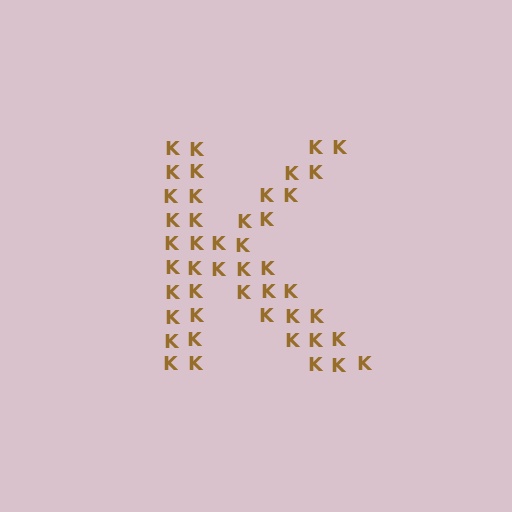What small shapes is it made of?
It is made of small letter K's.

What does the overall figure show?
The overall figure shows the letter K.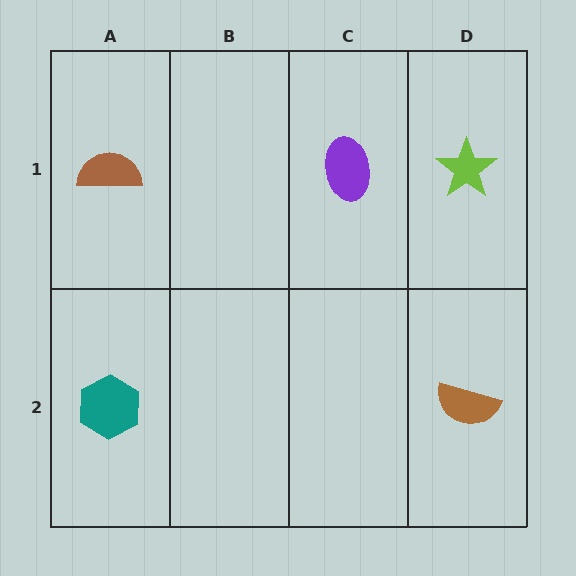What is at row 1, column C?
A purple ellipse.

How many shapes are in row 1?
3 shapes.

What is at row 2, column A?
A teal hexagon.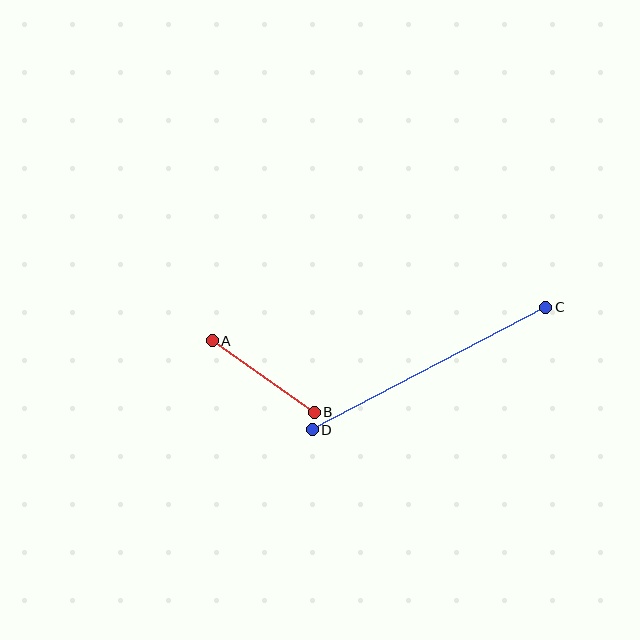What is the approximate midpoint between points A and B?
The midpoint is at approximately (263, 376) pixels.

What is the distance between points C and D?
The distance is approximately 264 pixels.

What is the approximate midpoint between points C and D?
The midpoint is at approximately (429, 368) pixels.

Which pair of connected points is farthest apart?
Points C and D are farthest apart.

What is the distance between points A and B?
The distance is approximately 124 pixels.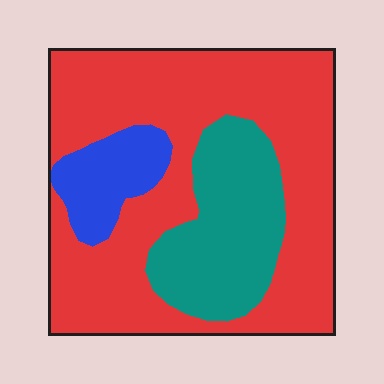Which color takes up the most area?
Red, at roughly 65%.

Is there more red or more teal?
Red.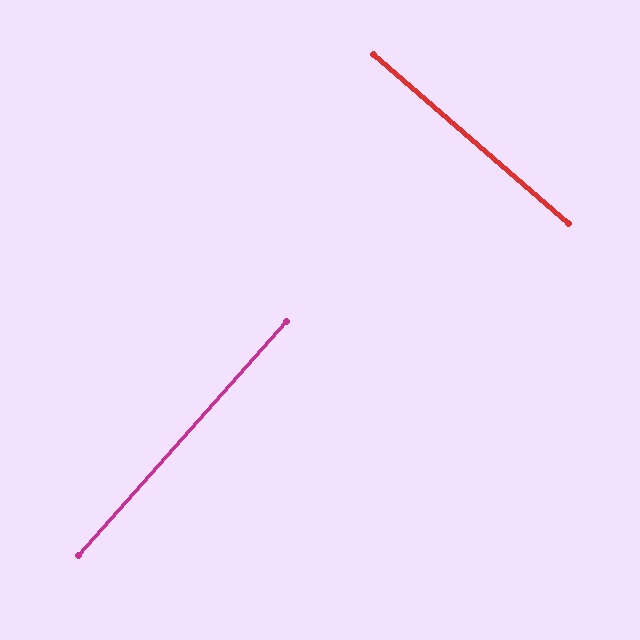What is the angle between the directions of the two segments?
Approximately 89 degrees.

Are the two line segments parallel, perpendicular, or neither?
Perpendicular — they meet at approximately 89°.